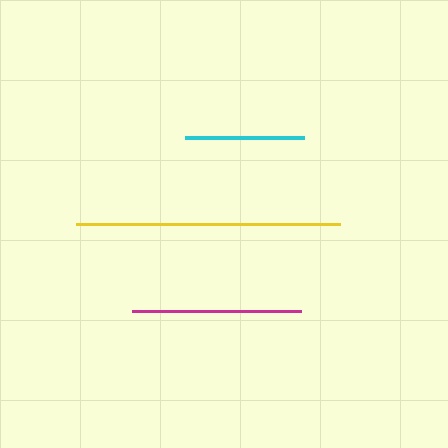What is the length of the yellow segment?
The yellow segment is approximately 265 pixels long.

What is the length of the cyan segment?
The cyan segment is approximately 118 pixels long.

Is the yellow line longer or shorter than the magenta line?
The yellow line is longer than the magenta line.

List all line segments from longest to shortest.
From longest to shortest: yellow, magenta, cyan.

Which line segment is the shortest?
The cyan line is the shortest at approximately 118 pixels.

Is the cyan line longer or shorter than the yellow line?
The yellow line is longer than the cyan line.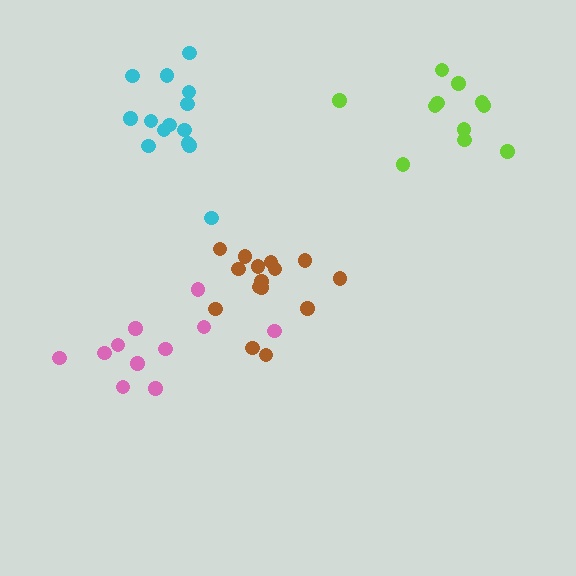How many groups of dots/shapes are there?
There are 4 groups.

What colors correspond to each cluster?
The clusters are colored: pink, brown, lime, cyan.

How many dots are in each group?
Group 1: 11 dots, Group 2: 15 dots, Group 3: 11 dots, Group 4: 14 dots (51 total).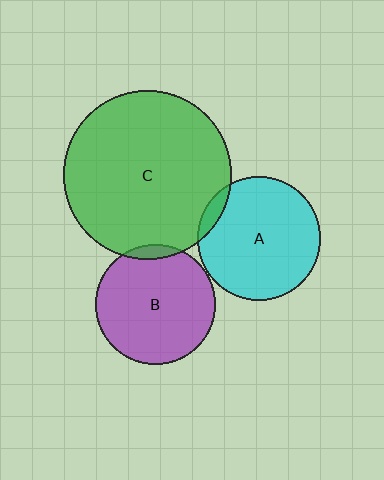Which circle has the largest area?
Circle C (green).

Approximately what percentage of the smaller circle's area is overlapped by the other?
Approximately 5%.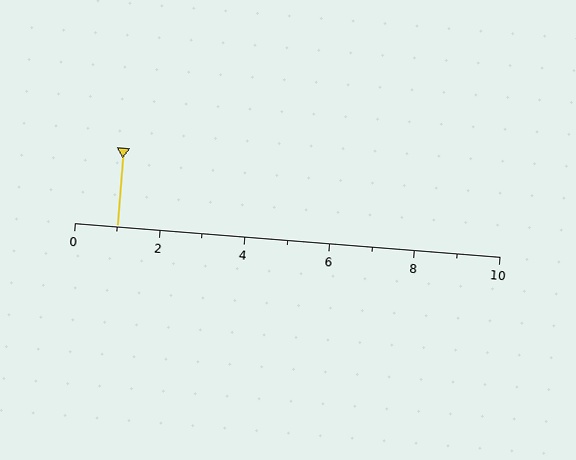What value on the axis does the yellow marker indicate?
The marker indicates approximately 1.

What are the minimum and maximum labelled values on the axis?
The axis runs from 0 to 10.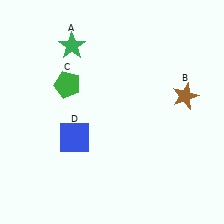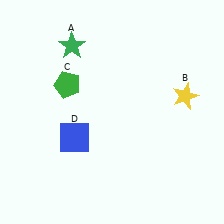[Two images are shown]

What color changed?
The star (B) changed from brown in Image 1 to yellow in Image 2.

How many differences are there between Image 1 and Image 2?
There is 1 difference between the two images.